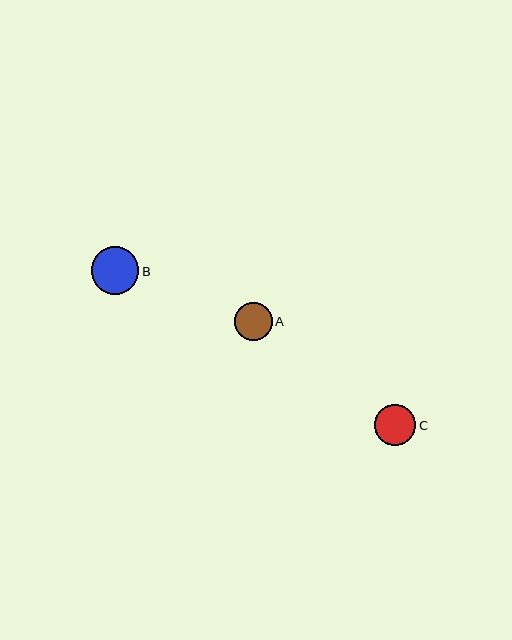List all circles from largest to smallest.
From largest to smallest: B, C, A.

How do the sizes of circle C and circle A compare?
Circle C and circle A are approximately the same size.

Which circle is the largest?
Circle B is the largest with a size of approximately 48 pixels.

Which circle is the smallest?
Circle A is the smallest with a size of approximately 38 pixels.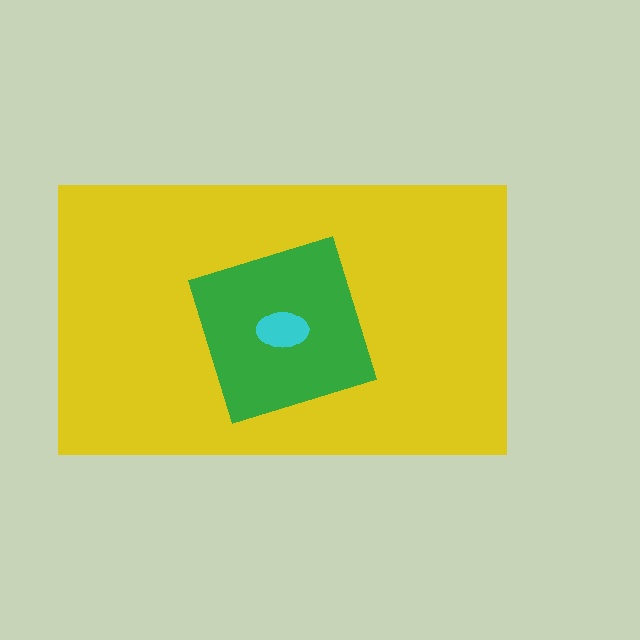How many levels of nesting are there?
3.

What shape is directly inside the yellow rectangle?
The green diamond.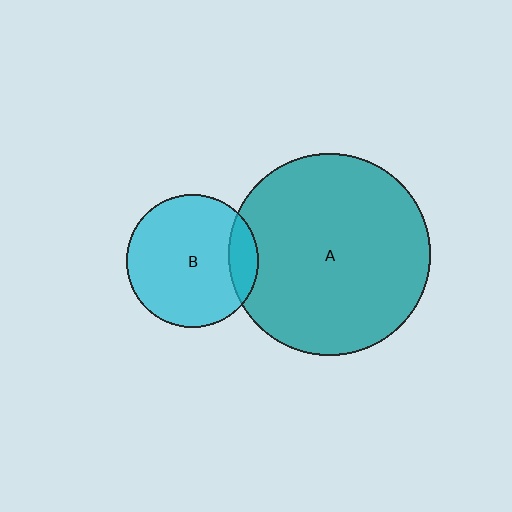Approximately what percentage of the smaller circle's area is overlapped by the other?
Approximately 15%.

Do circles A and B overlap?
Yes.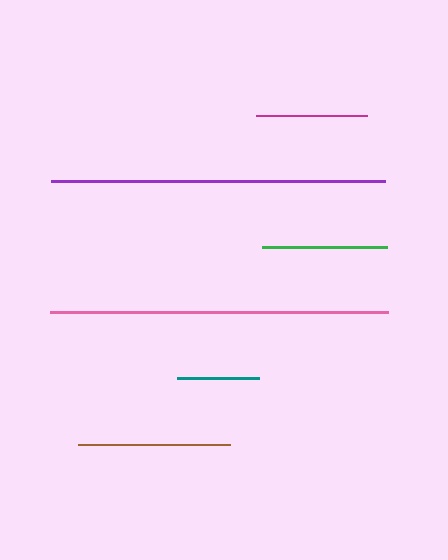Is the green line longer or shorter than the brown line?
The brown line is longer than the green line.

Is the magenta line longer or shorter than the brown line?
The brown line is longer than the magenta line.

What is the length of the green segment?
The green segment is approximately 126 pixels long.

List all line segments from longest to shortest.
From longest to shortest: pink, purple, brown, green, magenta, teal.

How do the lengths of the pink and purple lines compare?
The pink and purple lines are approximately the same length.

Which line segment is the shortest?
The teal line is the shortest at approximately 82 pixels.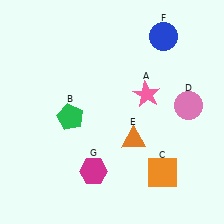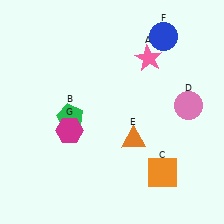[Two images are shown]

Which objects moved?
The objects that moved are: the pink star (A), the magenta hexagon (G).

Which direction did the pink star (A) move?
The pink star (A) moved up.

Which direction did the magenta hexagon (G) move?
The magenta hexagon (G) moved up.